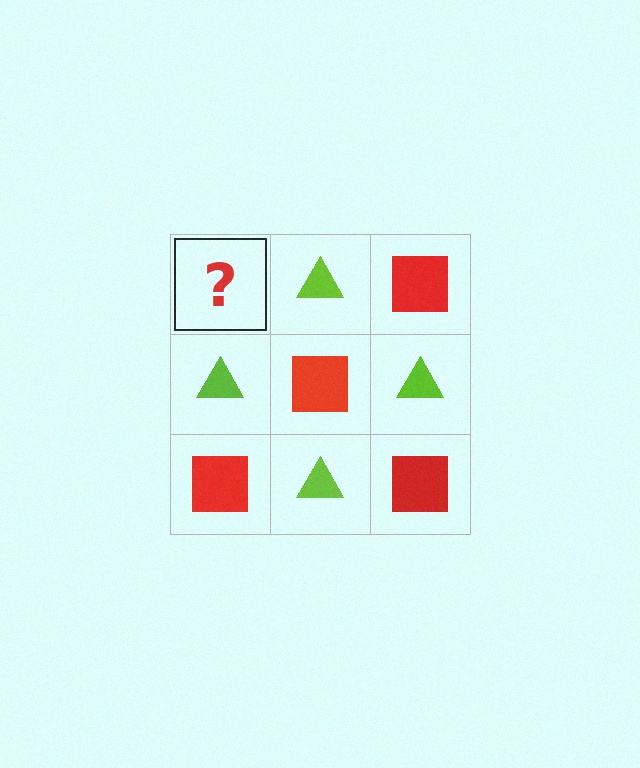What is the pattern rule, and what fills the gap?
The rule is that it alternates red square and lime triangle in a checkerboard pattern. The gap should be filled with a red square.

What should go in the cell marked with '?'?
The missing cell should contain a red square.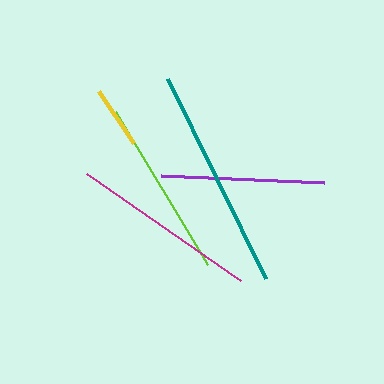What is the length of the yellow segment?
The yellow segment is approximately 62 pixels long.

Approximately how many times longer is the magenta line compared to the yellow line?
The magenta line is approximately 3.0 times the length of the yellow line.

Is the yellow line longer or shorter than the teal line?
The teal line is longer than the yellow line.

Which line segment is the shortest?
The yellow line is the shortest at approximately 62 pixels.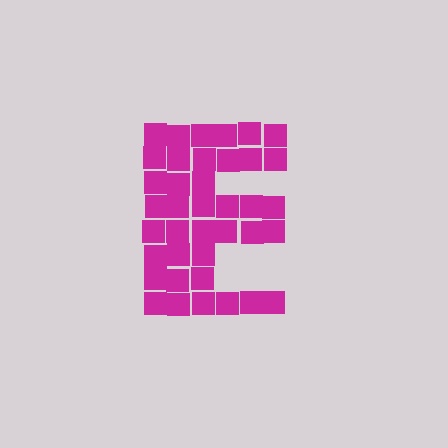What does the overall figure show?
The overall figure shows the letter E.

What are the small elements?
The small elements are squares.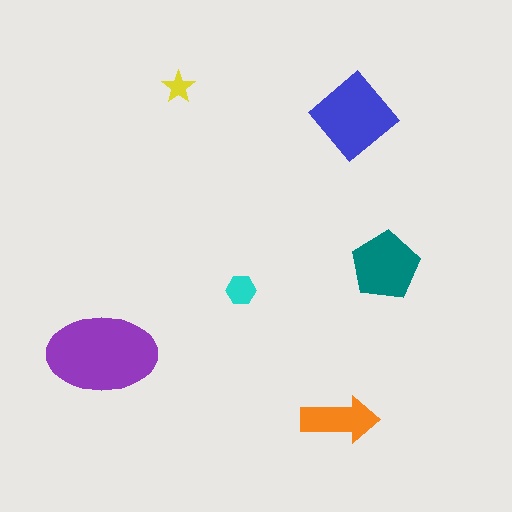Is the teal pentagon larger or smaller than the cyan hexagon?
Larger.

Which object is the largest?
The purple ellipse.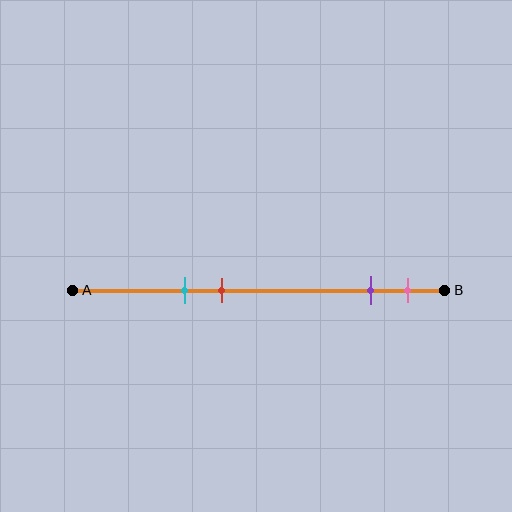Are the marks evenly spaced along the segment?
No, the marks are not evenly spaced.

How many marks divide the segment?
There are 4 marks dividing the segment.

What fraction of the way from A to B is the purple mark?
The purple mark is approximately 80% (0.8) of the way from A to B.